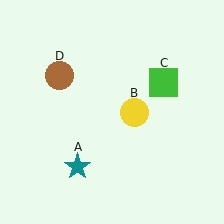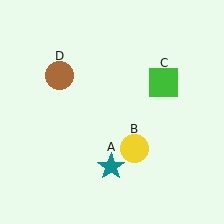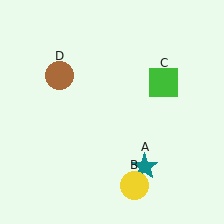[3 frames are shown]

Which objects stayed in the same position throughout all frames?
Green square (object C) and brown circle (object D) remained stationary.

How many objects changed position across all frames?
2 objects changed position: teal star (object A), yellow circle (object B).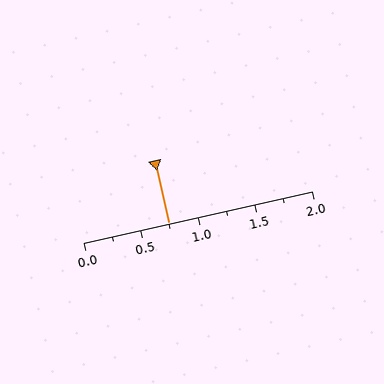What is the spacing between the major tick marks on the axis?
The major ticks are spaced 0.5 apart.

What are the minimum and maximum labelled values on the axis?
The axis runs from 0.0 to 2.0.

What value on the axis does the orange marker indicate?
The marker indicates approximately 0.75.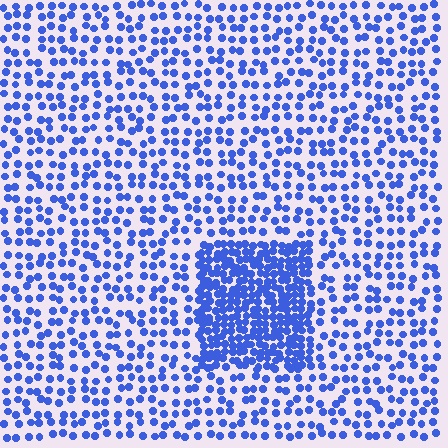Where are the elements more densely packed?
The elements are more densely packed inside the rectangle boundary.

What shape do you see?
I see a rectangle.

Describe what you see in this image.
The image contains small blue elements arranged at two different densities. A rectangle-shaped region is visible where the elements are more densely packed than the surrounding area.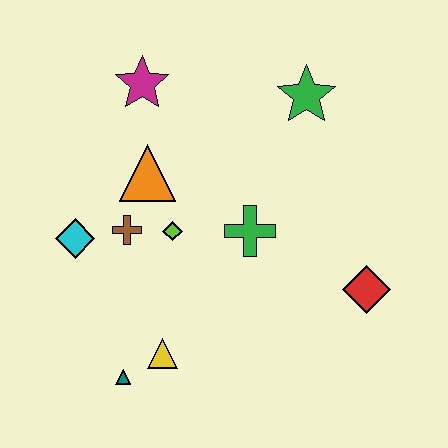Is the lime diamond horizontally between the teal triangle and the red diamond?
Yes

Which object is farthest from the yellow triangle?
The green star is farthest from the yellow triangle.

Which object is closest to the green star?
The green cross is closest to the green star.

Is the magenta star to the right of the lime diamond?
No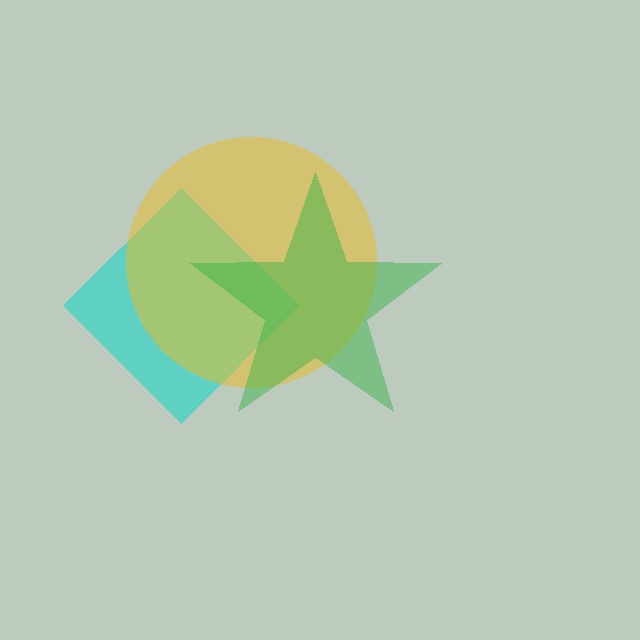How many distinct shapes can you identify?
There are 3 distinct shapes: a cyan diamond, a yellow circle, a green star.